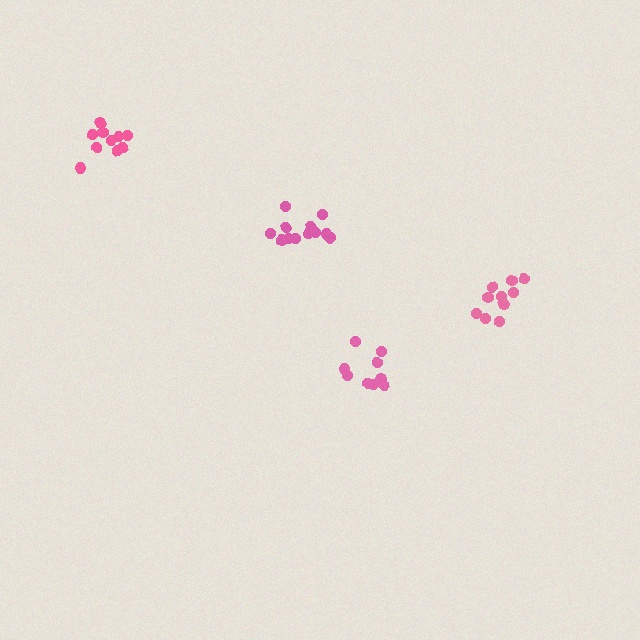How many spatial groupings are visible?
There are 4 spatial groupings.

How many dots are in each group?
Group 1: 13 dots, Group 2: 9 dots, Group 3: 10 dots, Group 4: 11 dots (43 total).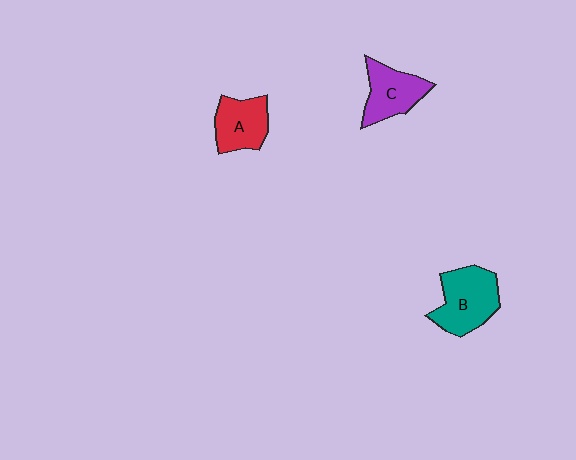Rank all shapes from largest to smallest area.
From largest to smallest: B (teal), C (purple), A (red).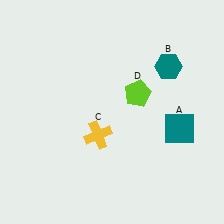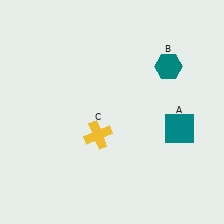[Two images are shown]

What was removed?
The lime pentagon (D) was removed in Image 2.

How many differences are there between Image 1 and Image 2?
There is 1 difference between the two images.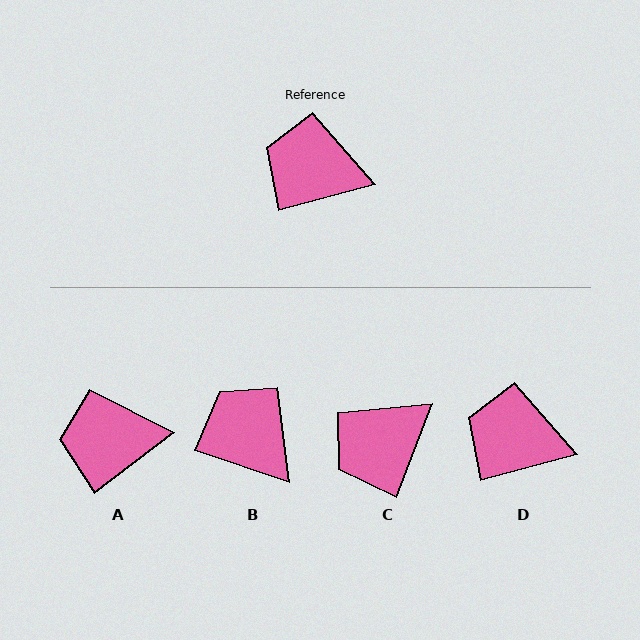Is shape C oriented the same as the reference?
No, it is off by about 54 degrees.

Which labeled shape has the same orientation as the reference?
D.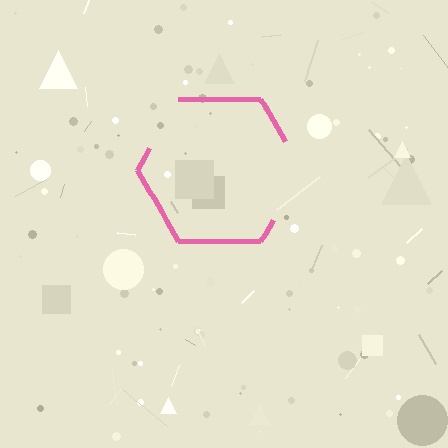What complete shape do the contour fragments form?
The contour fragments form a hexagon.